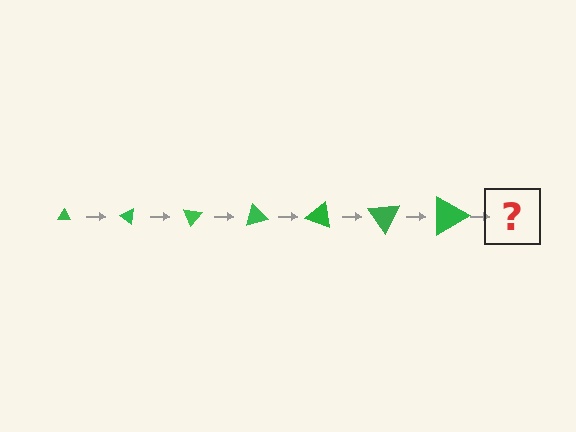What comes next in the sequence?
The next element should be a triangle, larger than the previous one and rotated 245 degrees from the start.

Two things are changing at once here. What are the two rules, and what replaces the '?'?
The two rules are that the triangle grows larger each step and it rotates 35 degrees each step. The '?' should be a triangle, larger than the previous one and rotated 245 degrees from the start.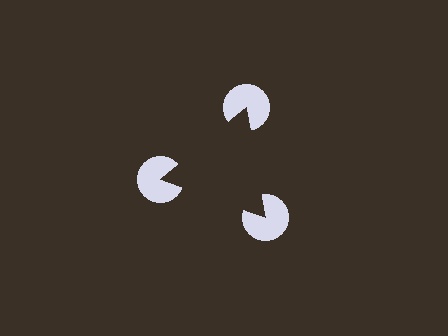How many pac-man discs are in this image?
There are 3 — one at each vertex of the illusory triangle.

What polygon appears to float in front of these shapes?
An illusory triangle — its edges are inferred from the aligned wedge cuts in the pac-man discs, not physically drawn.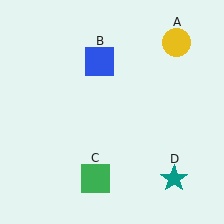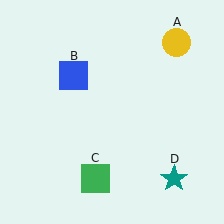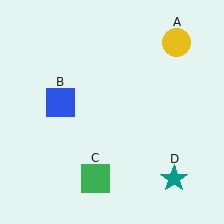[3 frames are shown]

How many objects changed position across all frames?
1 object changed position: blue square (object B).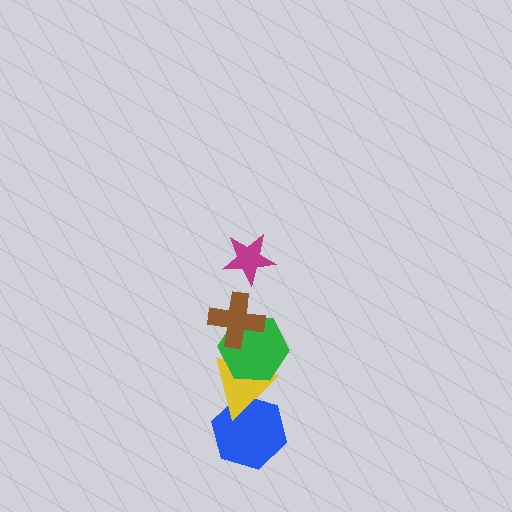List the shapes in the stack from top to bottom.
From top to bottom: the magenta star, the brown cross, the green hexagon, the yellow triangle, the blue hexagon.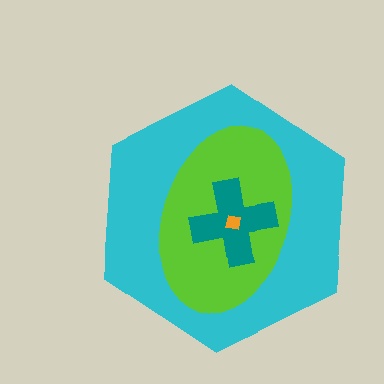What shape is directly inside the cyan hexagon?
The lime ellipse.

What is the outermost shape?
The cyan hexagon.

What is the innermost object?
The orange square.